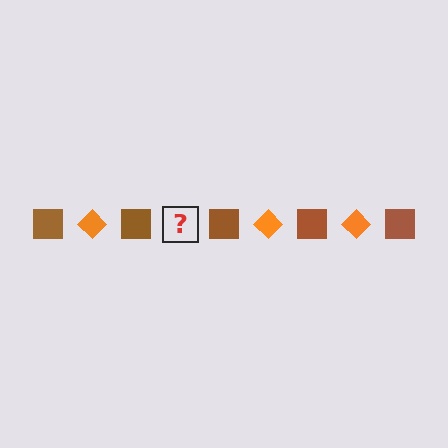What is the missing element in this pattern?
The missing element is an orange diamond.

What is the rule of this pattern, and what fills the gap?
The rule is that the pattern alternates between brown square and orange diamond. The gap should be filled with an orange diamond.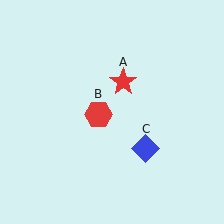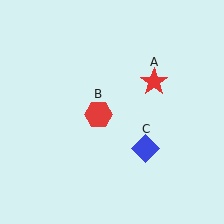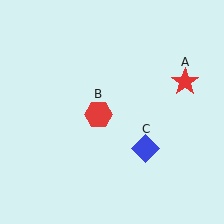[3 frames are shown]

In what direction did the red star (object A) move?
The red star (object A) moved right.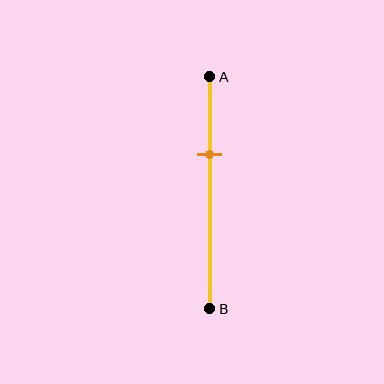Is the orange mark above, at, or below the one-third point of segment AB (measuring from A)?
The orange mark is approximately at the one-third point of segment AB.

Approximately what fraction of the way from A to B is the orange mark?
The orange mark is approximately 35% of the way from A to B.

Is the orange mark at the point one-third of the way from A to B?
Yes, the mark is approximately at the one-third point.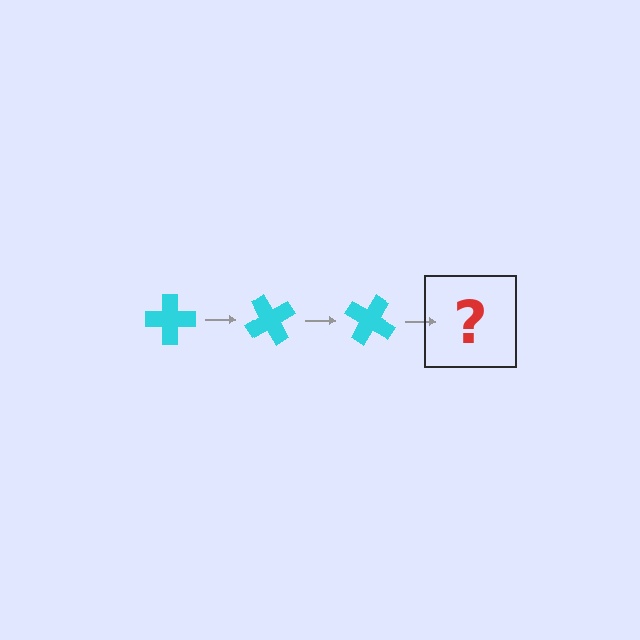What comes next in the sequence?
The next element should be a cyan cross rotated 180 degrees.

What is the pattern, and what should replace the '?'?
The pattern is that the cross rotates 60 degrees each step. The '?' should be a cyan cross rotated 180 degrees.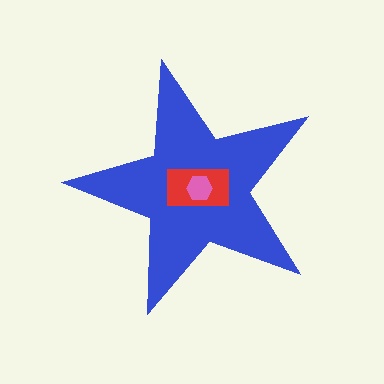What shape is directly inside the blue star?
The red rectangle.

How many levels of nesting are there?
3.